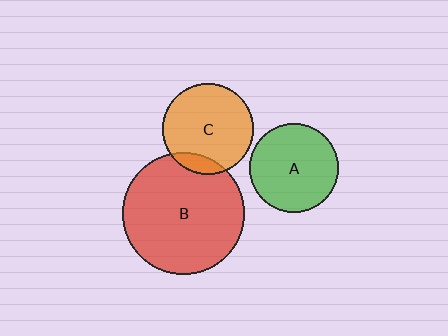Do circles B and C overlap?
Yes.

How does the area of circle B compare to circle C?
Approximately 1.8 times.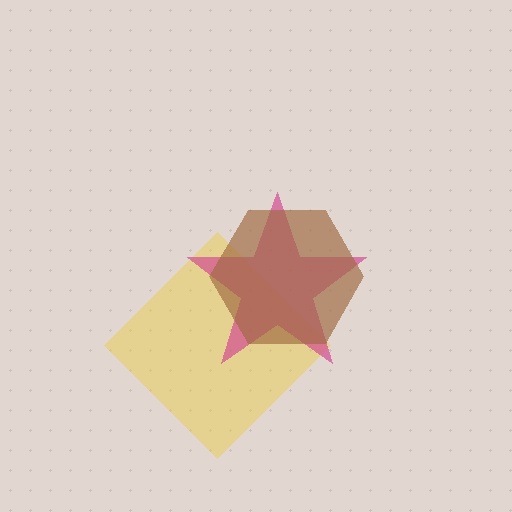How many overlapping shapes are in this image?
There are 3 overlapping shapes in the image.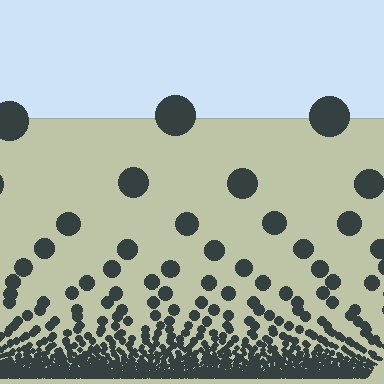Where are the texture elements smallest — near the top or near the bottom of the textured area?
Near the bottom.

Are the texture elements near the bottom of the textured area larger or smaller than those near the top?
Smaller. The gradient is inverted — elements near the bottom are smaller and denser.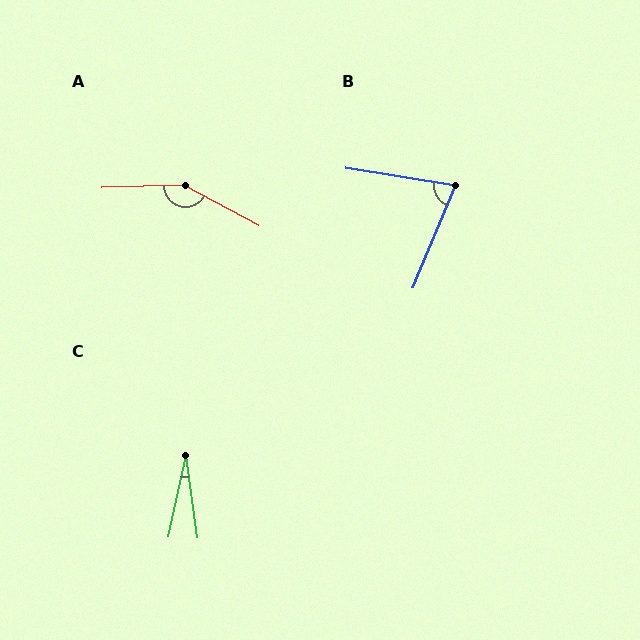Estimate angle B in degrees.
Approximately 77 degrees.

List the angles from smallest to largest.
C (20°), B (77°), A (150°).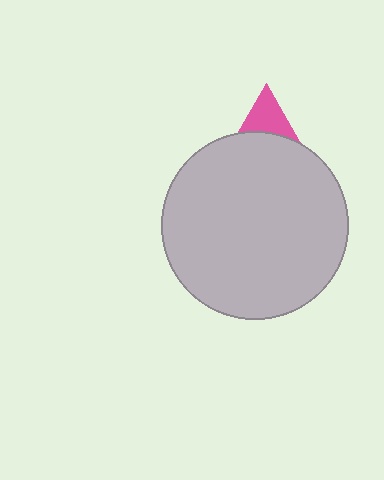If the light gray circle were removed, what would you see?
You would see the complete pink triangle.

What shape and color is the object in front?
The object in front is a light gray circle.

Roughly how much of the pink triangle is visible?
A small part of it is visible (roughly 33%).